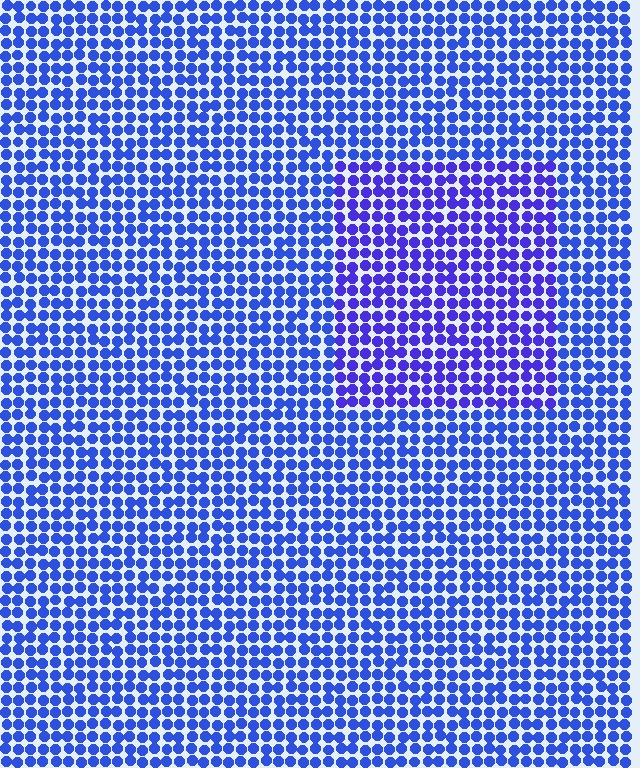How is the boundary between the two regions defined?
The boundary is defined purely by a slight shift in hue (about 22 degrees). Spacing, size, and orientation are identical on both sides.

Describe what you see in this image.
The image is filled with small blue elements in a uniform arrangement. A rectangle-shaped region is visible where the elements are tinted to a slightly different hue, forming a subtle color boundary.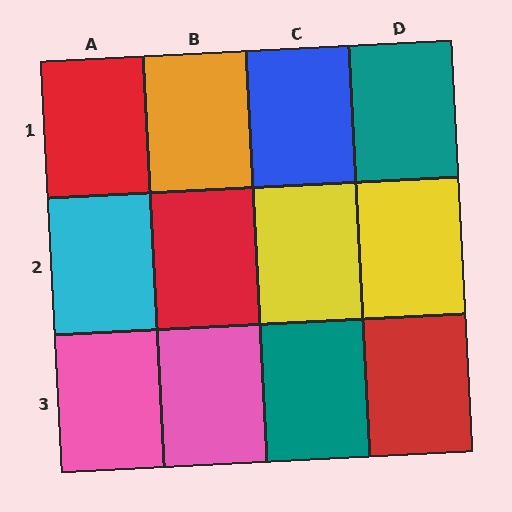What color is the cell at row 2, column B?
Red.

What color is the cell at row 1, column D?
Teal.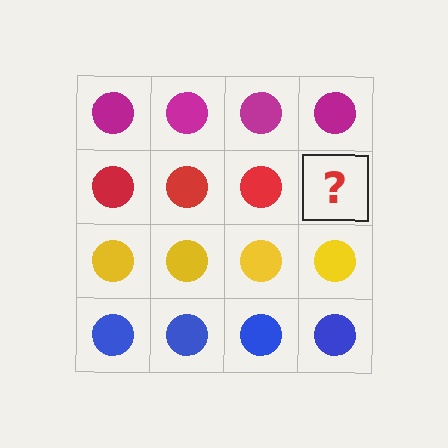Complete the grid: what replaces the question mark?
The question mark should be replaced with a red circle.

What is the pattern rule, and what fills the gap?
The rule is that each row has a consistent color. The gap should be filled with a red circle.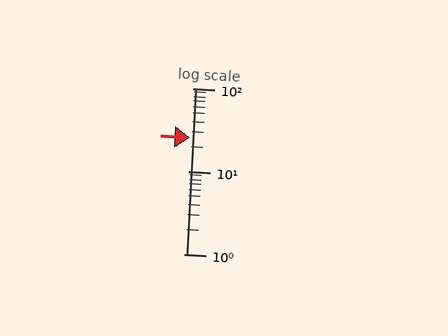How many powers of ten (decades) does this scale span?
The scale spans 2 decades, from 1 to 100.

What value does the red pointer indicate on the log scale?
The pointer indicates approximately 25.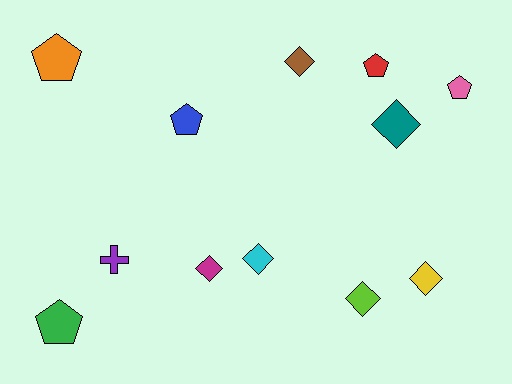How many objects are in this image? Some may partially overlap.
There are 12 objects.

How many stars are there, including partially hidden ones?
There are no stars.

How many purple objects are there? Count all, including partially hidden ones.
There is 1 purple object.